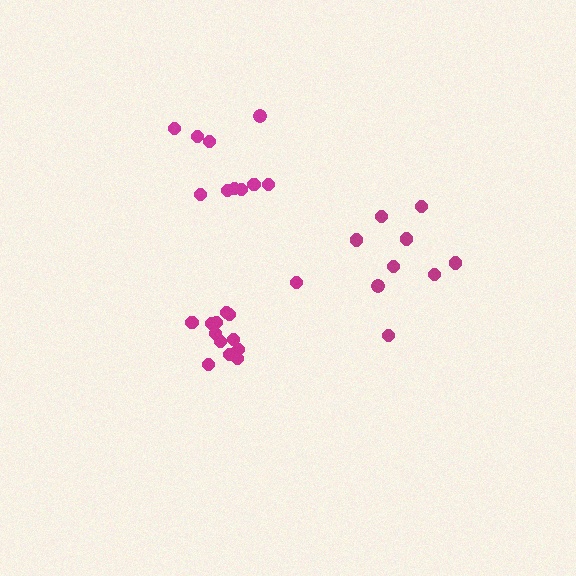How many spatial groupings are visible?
There are 3 spatial groupings.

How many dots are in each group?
Group 1: 10 dots, Group 2: 9 dots, Group 3: 13 dots (32 total).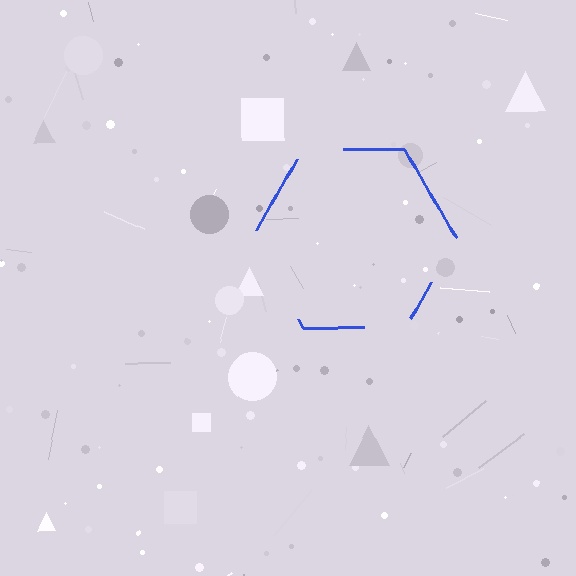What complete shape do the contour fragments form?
The contour fragments form a hexagon.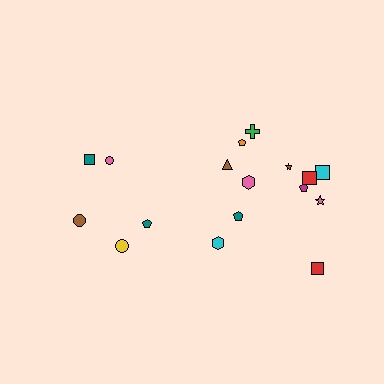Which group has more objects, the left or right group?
The right group.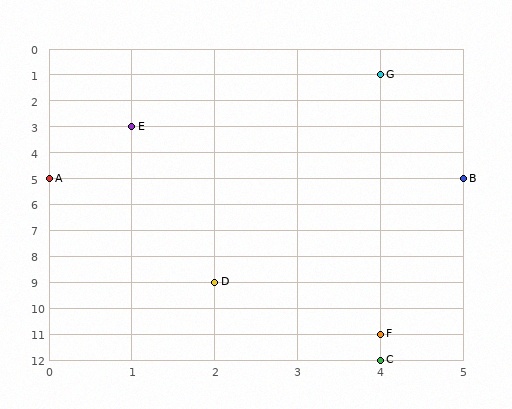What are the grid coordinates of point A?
Point A is at grid coordinates (0, 5).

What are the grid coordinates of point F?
Point F is at grid coordinates (4, 11).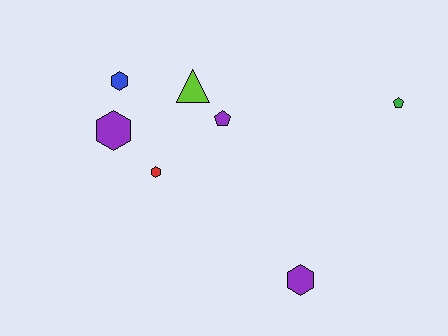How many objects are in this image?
There are 7 objects.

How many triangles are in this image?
There is 1 triangle.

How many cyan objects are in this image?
There are no cyan objects.